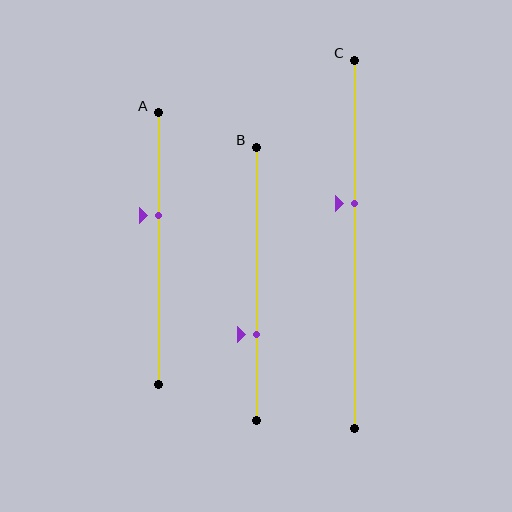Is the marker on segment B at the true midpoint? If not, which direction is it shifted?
No, the marker on segment B is shifted downward by about 19% of the segment length.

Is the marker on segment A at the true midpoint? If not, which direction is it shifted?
No, the marker on segment A is shifted upward by about 12% of the segment length.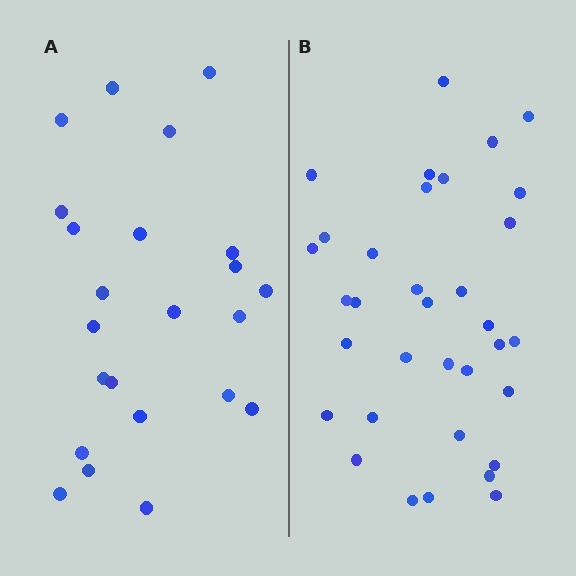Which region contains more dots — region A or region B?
Region B (the right region) has more dots.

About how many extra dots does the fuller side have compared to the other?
Region B has roughly 12 or so more dots than region A.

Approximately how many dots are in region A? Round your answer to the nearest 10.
About 20 dots. (The exact count is 23, which rounds to 20.)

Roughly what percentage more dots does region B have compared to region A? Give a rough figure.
About 50% more.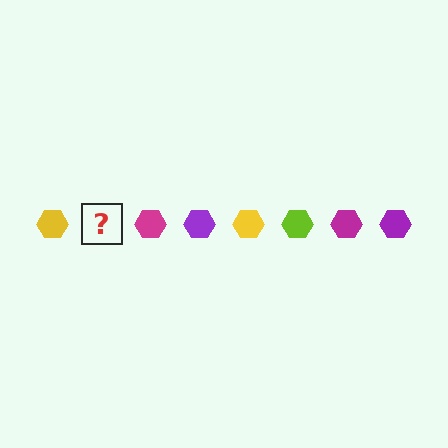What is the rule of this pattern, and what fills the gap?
The rule is that the pattern cycles through yellow, lime, magenta, purple hexagons. The gap should be filled with a lime hexagon.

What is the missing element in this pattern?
The missing element is a lime hexagon.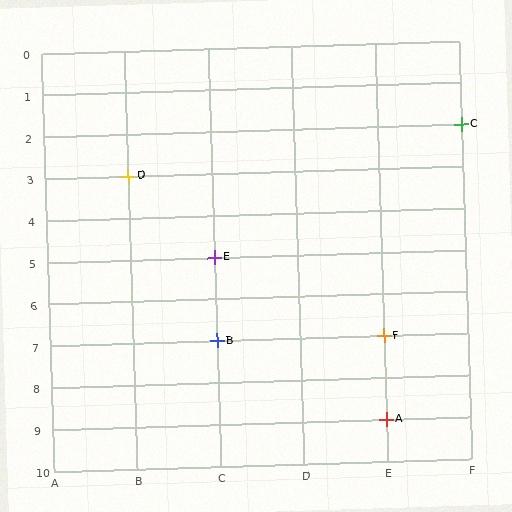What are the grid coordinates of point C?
Point C is at grid coordinates (F, 2).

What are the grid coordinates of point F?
Point F is at grid coordinates (E, 7).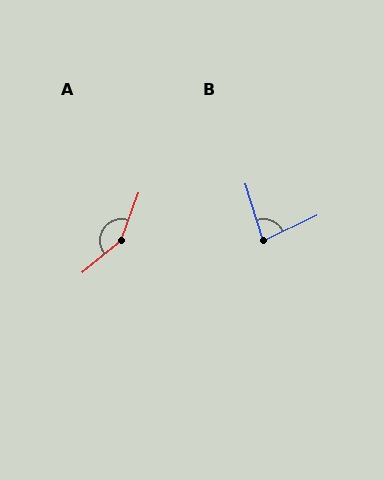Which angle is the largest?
A, at approximately 150 degrees.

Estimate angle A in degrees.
Approximately 150 degrees.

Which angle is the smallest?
B, at approximately 82 degrees.